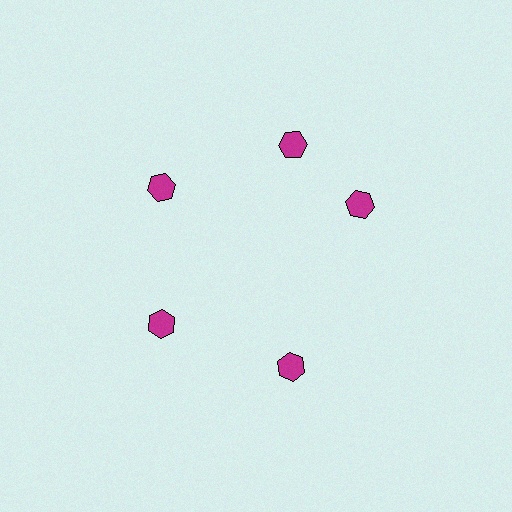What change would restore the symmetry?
The symmetry would be restored by rotating it back into even spacing with its neighbors so that all 5 hexagons sit at equal angles and equal distance from the center.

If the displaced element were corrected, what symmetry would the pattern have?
It would have 5-fold rotational symmetry — the pattern would map onto itself every 72 degrees.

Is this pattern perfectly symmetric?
No. The 5 magenta hexagons are arranged in a ring, but one element near the 3 o'clock position is rotated out of alignment along the ring, breaking the 5-fold rotational symmetry.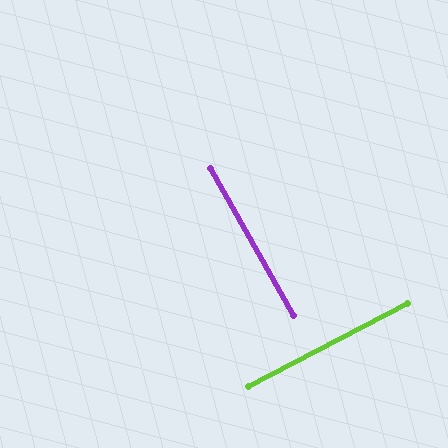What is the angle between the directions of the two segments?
Approximately 88 degrees.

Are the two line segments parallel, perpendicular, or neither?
Perpendicular — they meet at approximately 88°.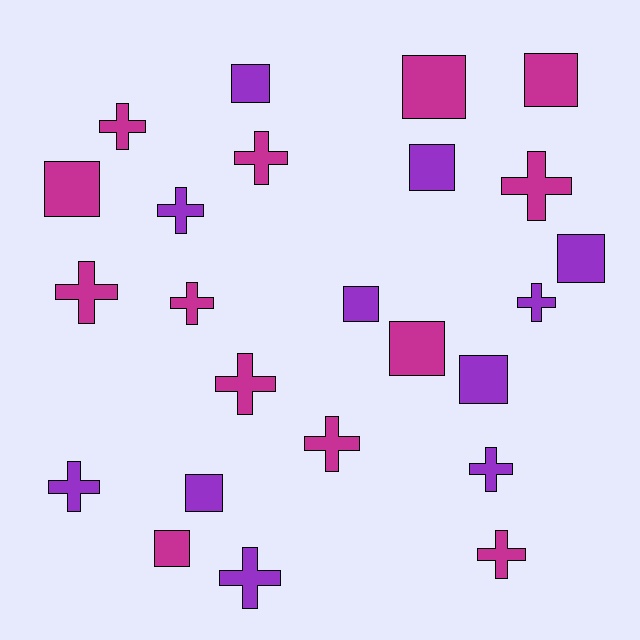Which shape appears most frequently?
Cross, with 13 objects.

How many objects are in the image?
There are 24 objects.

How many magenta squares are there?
There are 5 magenta squares.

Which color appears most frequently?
Magenta, with 13 objects.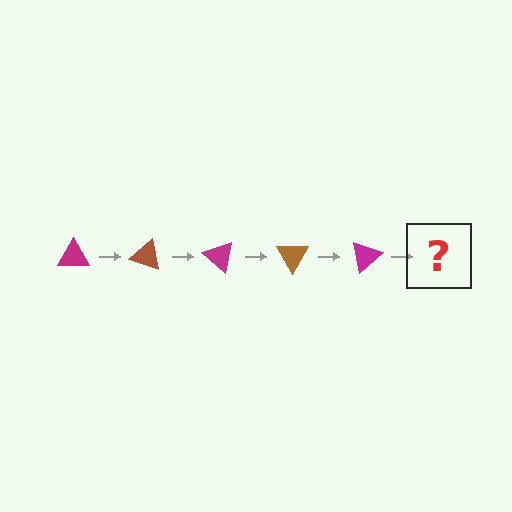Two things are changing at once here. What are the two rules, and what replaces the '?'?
The two rules are that it rotates 20 degrees each step and the color cycles through magenta and brown. The '?' should be a brown triangle, rotated 100 degrees from the start.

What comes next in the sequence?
The next element should be a brown triangle, rotated 100 degrees from the start.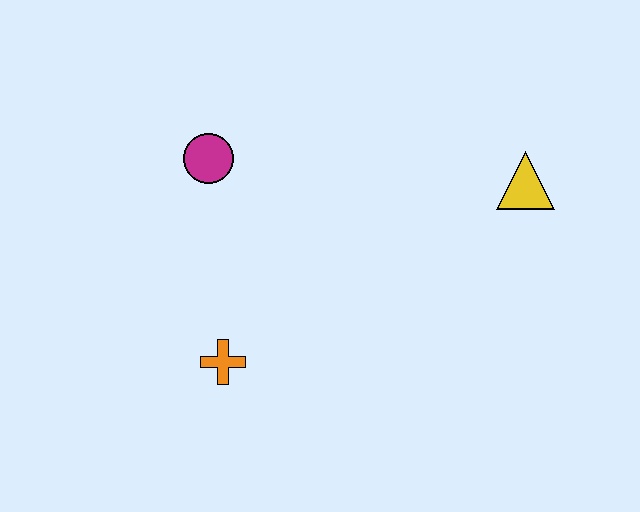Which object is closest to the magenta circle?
The orange cross is closest to the magenta circle.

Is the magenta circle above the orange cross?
Yes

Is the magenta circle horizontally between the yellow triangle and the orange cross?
No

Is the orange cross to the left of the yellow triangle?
Yes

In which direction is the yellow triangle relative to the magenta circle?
The yellow triangle is to the right of the magenta circle.